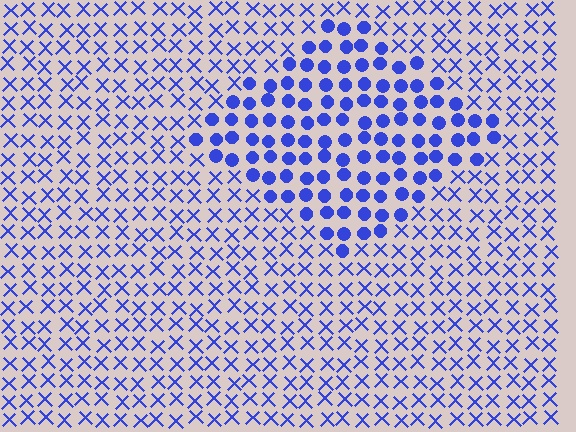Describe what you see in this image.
The image is filled with small blue elements arranged in a uniform grid. A diamond-shaped region contains circles, while the surrounding area contains X marks. The boundary is defined purely by the change in element shape.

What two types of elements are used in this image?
The image uses circles inside the diamond region and X marks outside it.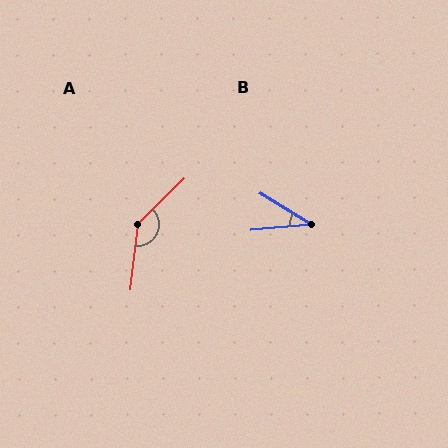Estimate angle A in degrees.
Approximately 141 degrees.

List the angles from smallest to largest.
B (37°), A (141°).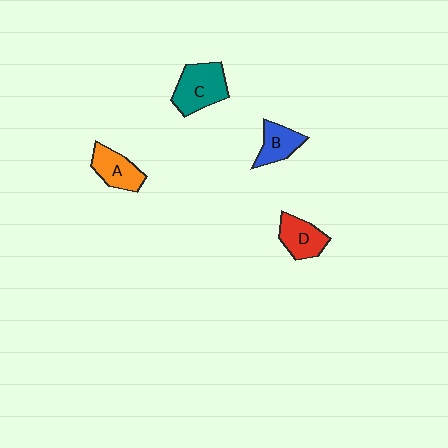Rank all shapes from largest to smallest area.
From largest to smallest: C (teal), A (orange), D (red), B (blue).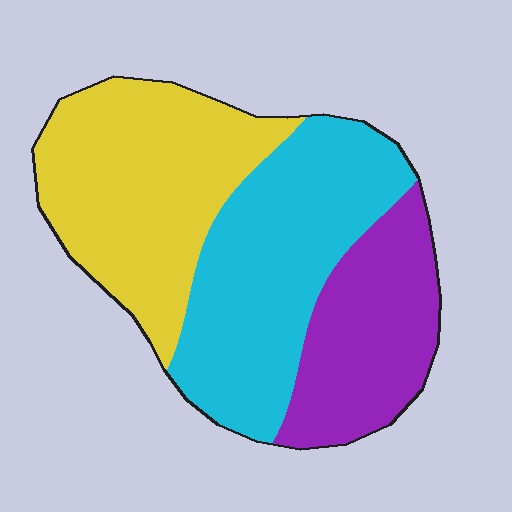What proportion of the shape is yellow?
Yellow takes up about three eighths (3/8) of the shape.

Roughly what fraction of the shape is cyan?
Cyan covers about 40% of the shape.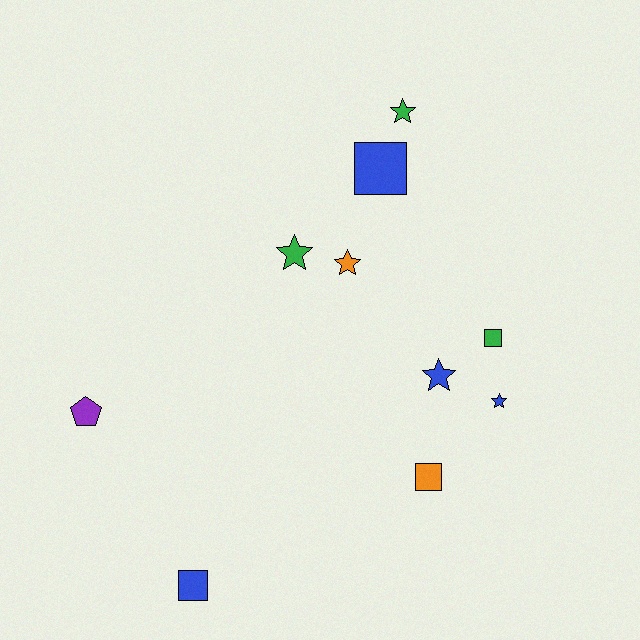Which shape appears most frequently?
Star, with 5 objects.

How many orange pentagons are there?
There are no orange pentagons.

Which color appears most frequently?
Blue, with 4 objects.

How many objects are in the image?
There are 10 objects.